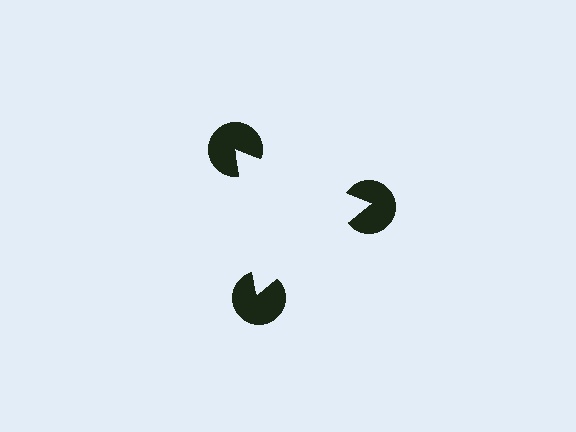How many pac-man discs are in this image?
There are 3 — one at each vertex of the illusory triangle.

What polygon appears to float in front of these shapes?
An illusory triangle — its edges are inferred from the aligned wedge cuts in the pac-man discs, not physically drawn.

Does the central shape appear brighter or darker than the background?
It typically appears slightly brighter than the background, even though no actual brightness change is drawn.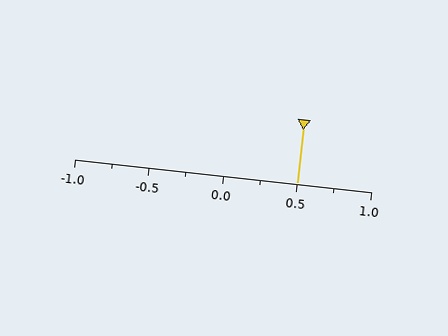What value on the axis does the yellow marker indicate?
The marker indicates approximately 0.5.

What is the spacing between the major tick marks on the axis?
The major ticks are spaced 0.5 apart.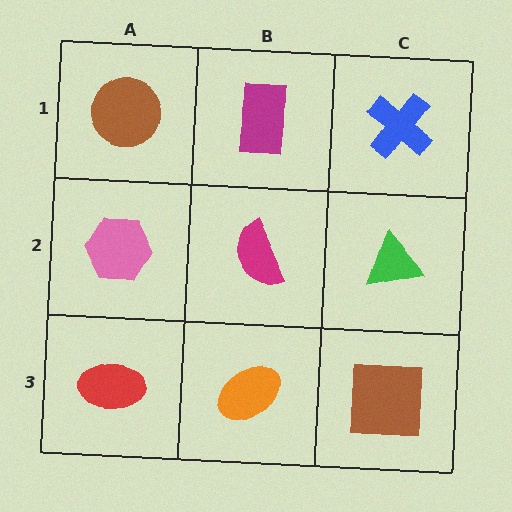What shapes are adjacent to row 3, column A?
A pink hexagon (row 2, column A), an orange ellipse (row 3, column B).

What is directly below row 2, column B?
An orange ellipse.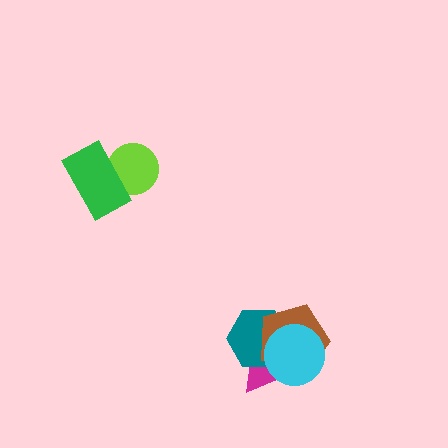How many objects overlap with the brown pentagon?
3 objects overlap with the brown pentagon.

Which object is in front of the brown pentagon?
The cyan circle is in front of the brown pentagon.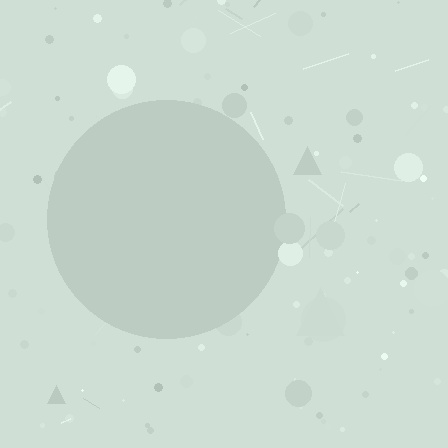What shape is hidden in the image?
A circle is hidden in the image.